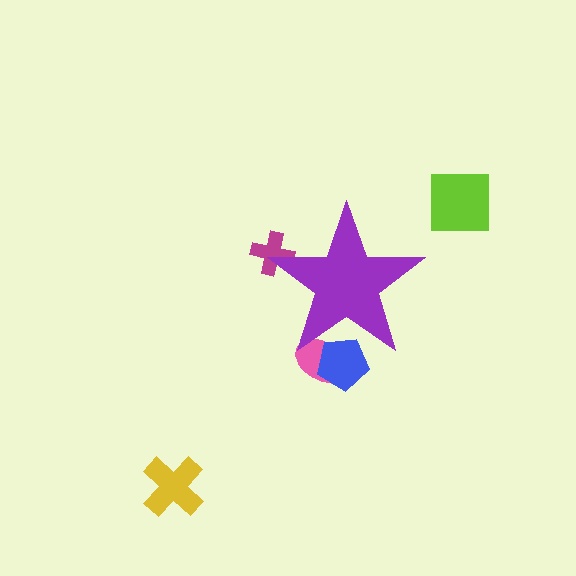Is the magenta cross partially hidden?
Yes, the magenta cross is partially hidden behind the purple star.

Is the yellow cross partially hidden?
No, the yellow cross is fully visible.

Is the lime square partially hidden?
No, the lime square is fully visible.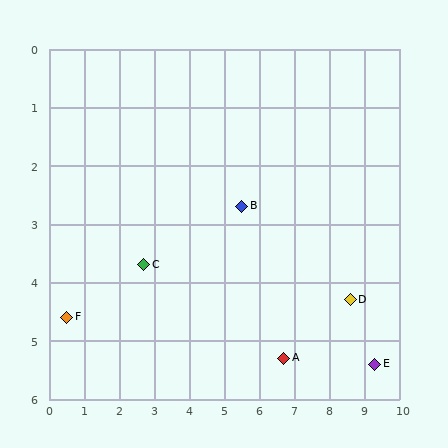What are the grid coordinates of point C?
Point C is at approximately (2.7, 3.7).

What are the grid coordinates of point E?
Point E is at approximately (9.3, 5.4).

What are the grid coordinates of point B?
Point B is at approximately (5.5, 2.7).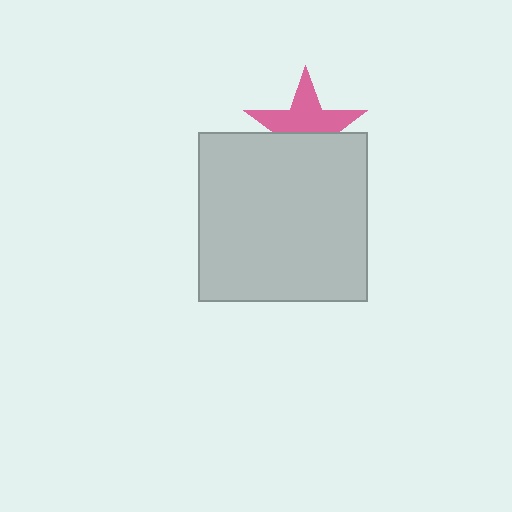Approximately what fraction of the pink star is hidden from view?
Roughly 44% of the pink star is hidden behind the light gray square.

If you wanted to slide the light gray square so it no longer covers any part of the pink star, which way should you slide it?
Slide it down — that is the most direct way to separate the two shapes.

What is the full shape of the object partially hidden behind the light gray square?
The partially hidden object is a pink star.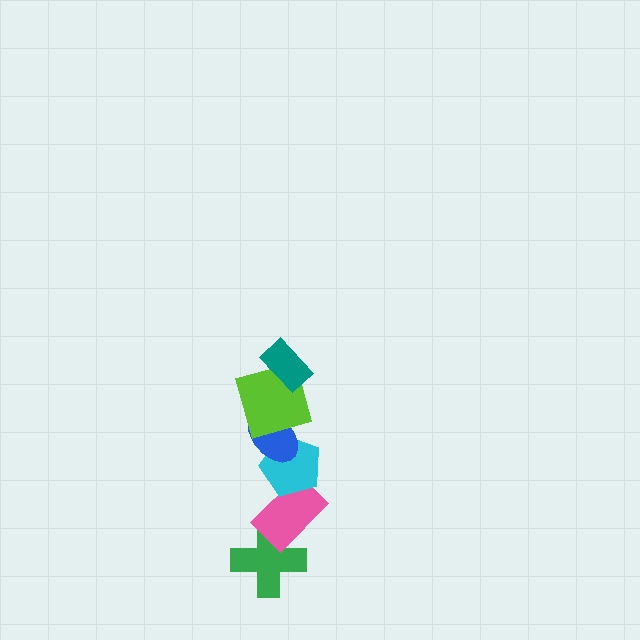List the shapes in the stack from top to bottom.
From top to bottom: the teal rectangle, the lime square, the blue ellipse, the cyan pentagon, the pink rectangle, the green cross.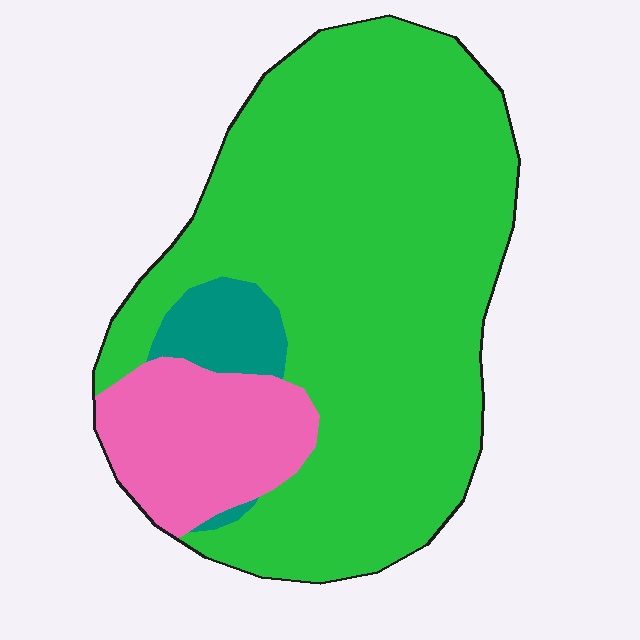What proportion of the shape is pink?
Pink takes up about one sixth (1/6) of the shape.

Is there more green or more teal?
Green.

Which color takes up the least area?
Teal, at roughly 5%.